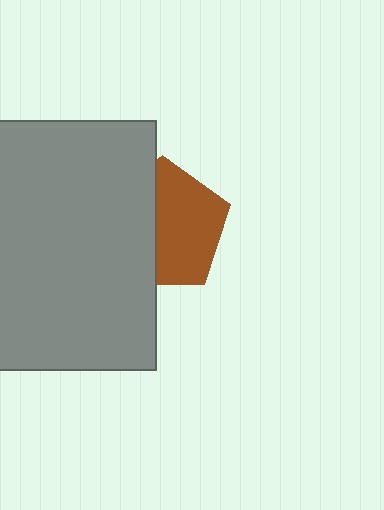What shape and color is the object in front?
The object in front is a gray rectangle.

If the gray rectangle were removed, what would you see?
You would see the complete brown pentagon.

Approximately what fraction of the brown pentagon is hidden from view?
Roughly 44% of the brown pentagon is hidden behind the gray rectangle.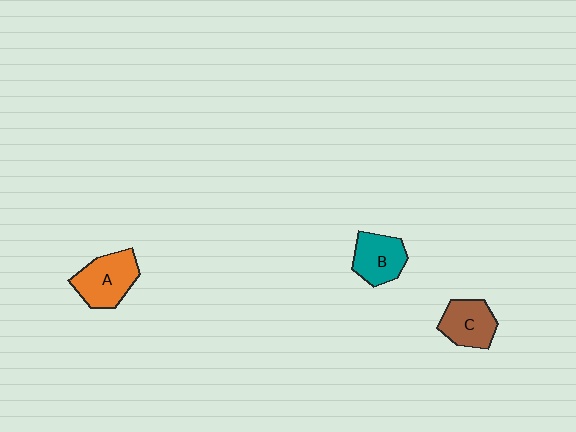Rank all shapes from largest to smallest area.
From largest to smallest: A (orange), B (teal), C (brown).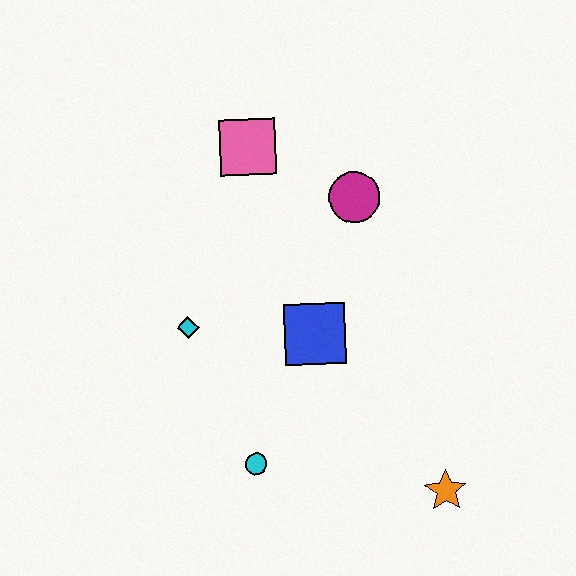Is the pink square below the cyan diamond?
No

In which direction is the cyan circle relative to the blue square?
The cyan circle is below the blue square.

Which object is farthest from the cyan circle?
The pink square is farthest from the cyan circle.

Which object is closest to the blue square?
The cyan diamond is closest to the blue square.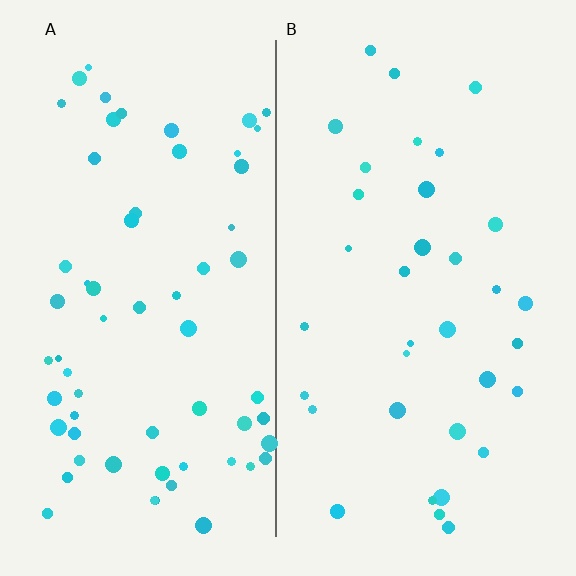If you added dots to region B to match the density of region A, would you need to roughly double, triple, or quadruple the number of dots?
Approximately double.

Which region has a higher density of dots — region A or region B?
A (the left).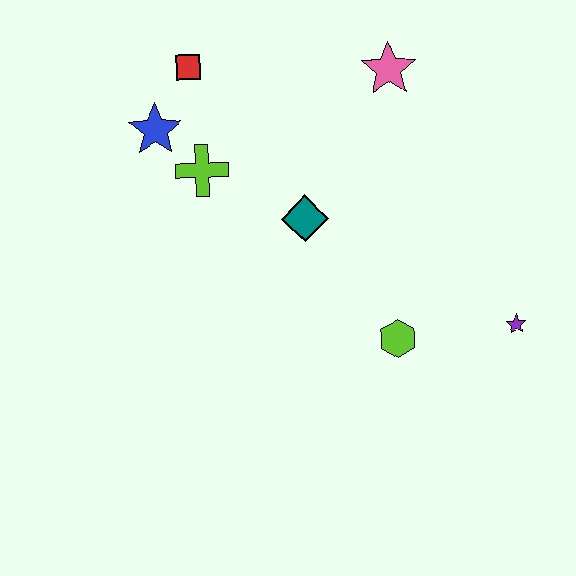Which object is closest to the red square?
The blue star is closest to the red square.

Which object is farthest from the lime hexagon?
The red square is farthest from the lime hexagon.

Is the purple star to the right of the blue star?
Yes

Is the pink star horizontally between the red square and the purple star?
Yes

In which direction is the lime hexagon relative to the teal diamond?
The lime hexagon is below the teal diamond.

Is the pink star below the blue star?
No